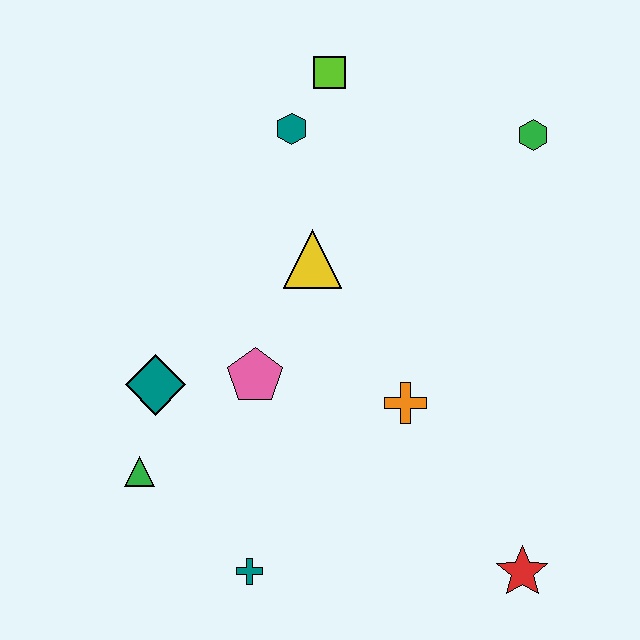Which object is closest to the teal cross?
The green triangle is closest to the teal cross.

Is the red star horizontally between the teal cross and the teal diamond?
No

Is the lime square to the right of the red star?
No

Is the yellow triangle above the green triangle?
Yes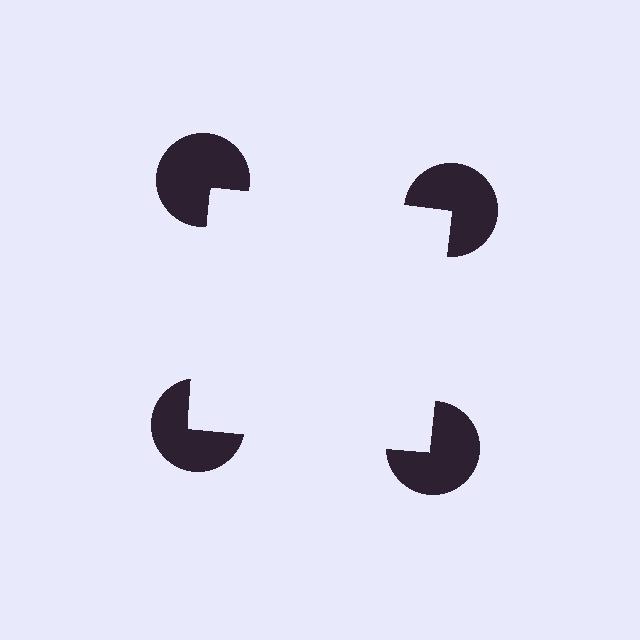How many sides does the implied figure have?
4 sides.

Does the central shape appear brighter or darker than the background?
It typically appears slightly brighter than the background, even though no actual brightness change is drawn.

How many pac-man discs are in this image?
There are 4 — one at each vertex of the illusory square.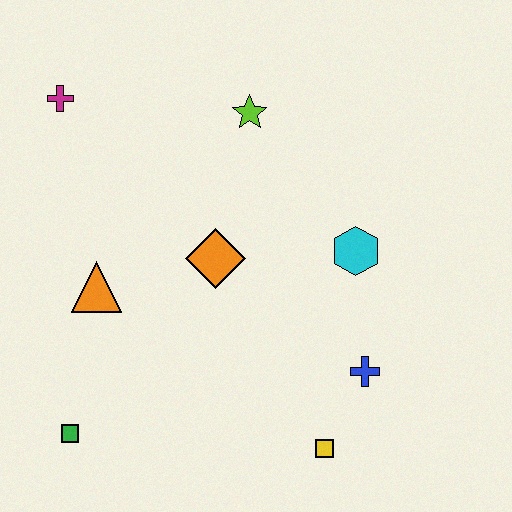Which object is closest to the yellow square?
The blue cross is closest to the yellow square.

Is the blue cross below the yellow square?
No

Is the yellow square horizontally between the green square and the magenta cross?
No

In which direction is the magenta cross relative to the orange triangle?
The magenta cross is above the orange triangle.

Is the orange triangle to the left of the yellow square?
Yes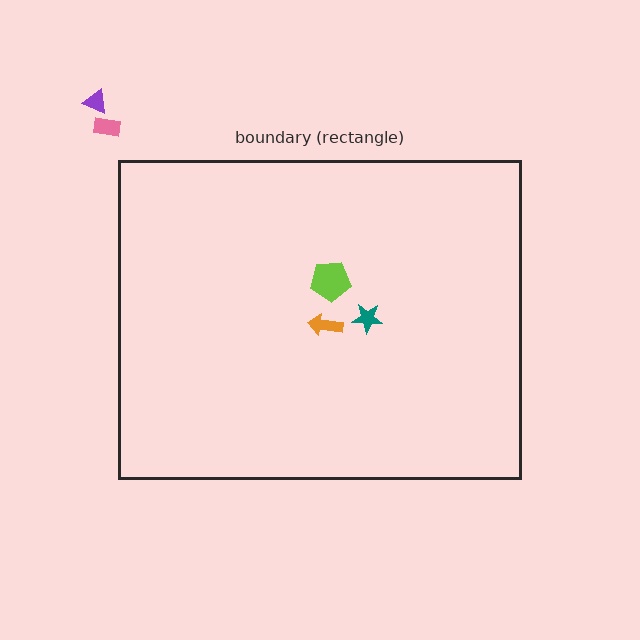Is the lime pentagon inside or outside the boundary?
Inside.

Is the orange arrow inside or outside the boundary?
Inside.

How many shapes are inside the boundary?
3 inside, 2 outside.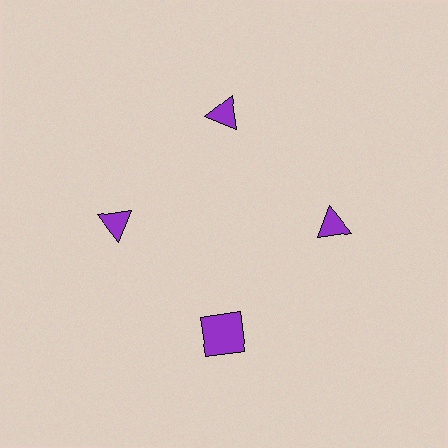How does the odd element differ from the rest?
It has a different shape: square instead of triangle.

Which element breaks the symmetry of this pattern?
The purple square at roughly the 6 o'clock position breaks the symmetry. All other shapes are purple triangles.